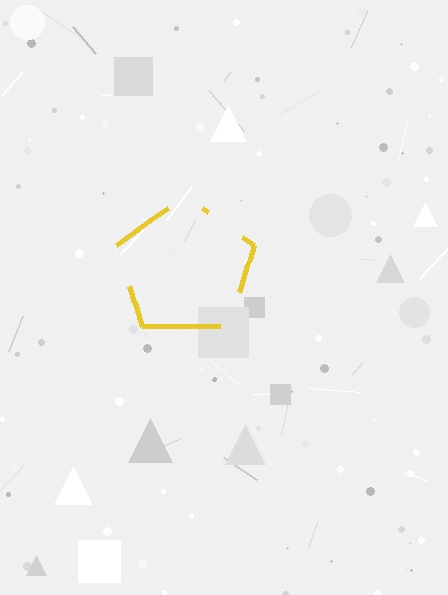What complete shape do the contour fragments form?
The contour fragments form a pentagon.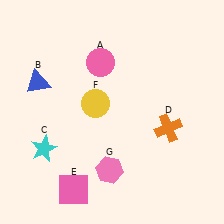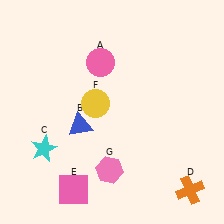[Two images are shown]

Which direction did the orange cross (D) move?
The orange cross (D) moved down.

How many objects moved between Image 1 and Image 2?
2 objects moved between the two images.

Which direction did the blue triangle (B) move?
The blue triangle (B) moved down.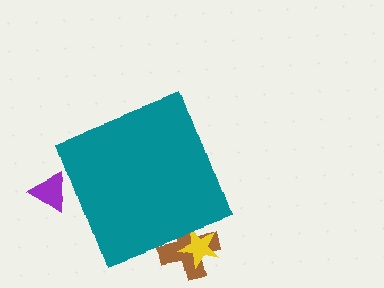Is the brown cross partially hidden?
Yes, the brown cross is partially hidden behind the teal diamond.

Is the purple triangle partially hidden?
Yes, the purple triangle is partially hidden behind the teal diamond.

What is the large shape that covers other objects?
A teal diamond.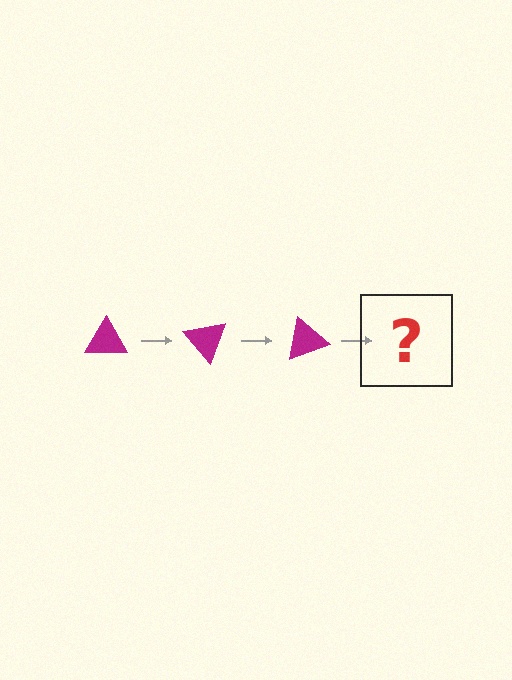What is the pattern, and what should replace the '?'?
The pattern is that the triangle rotates 50 degrees each step. The '?' should be a magenta triangle rotated 150 degrees.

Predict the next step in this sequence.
The next step is a magenta triangle rotated 150 degrees.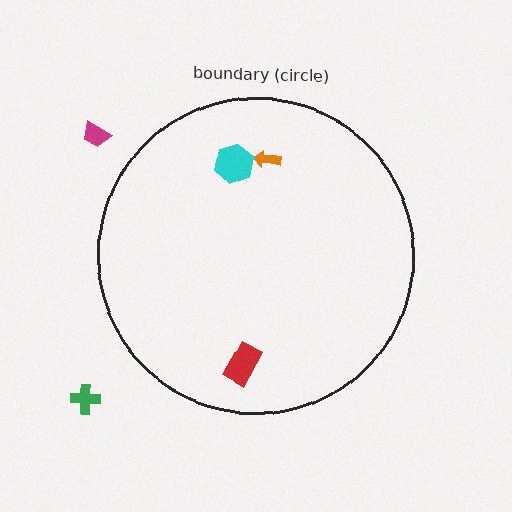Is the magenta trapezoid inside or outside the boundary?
Outside.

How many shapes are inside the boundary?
3 inside, 2 outside.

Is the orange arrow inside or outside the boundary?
Inside.